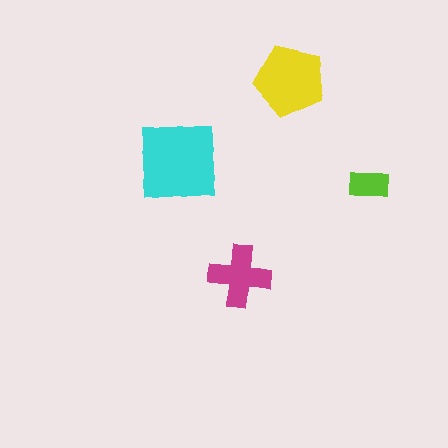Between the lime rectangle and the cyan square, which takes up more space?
The cyan square.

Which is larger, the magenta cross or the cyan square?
The cyan square.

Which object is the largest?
The cyan square.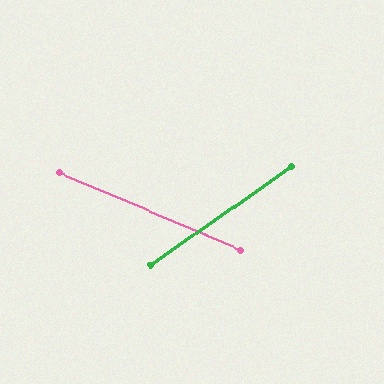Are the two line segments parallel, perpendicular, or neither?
Neither parallel nor perpendicular — they differ by about 58°.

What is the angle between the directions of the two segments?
Approximately 58 degrees.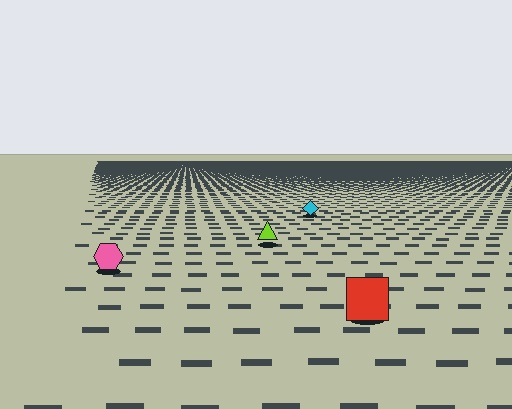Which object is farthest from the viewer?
The cyan diamond is farthest from the viewer. It appears smaller and the ground texture around it is denser.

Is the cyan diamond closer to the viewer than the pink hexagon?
No. The pink hexagon is closer — you can tell from the texture gradient: the ground texture is coarser near it.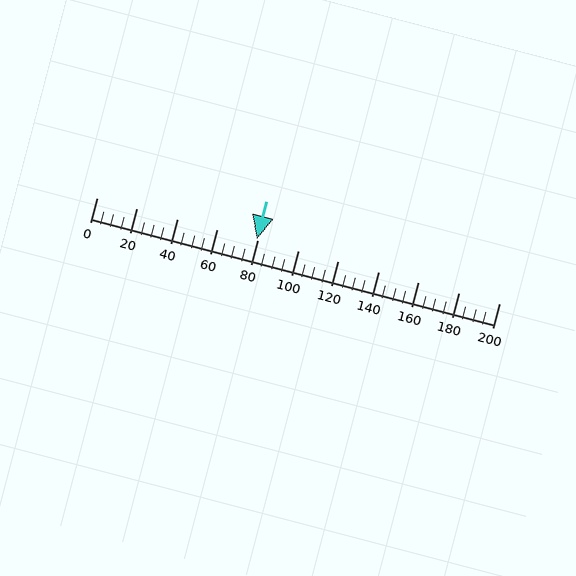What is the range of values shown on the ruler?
The ruler shows values from 0 to 200.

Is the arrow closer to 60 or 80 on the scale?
The arrow is closer to 80.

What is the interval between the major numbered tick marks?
The major tick marks are spaced 20 units apart.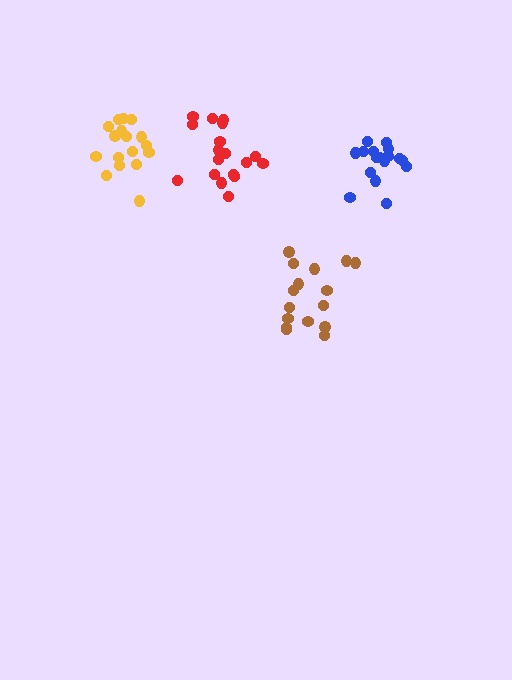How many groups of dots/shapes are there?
There are 4 groups.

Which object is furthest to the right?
The blue cluster is rightmost.